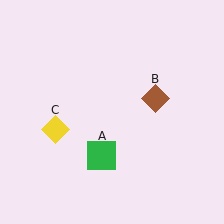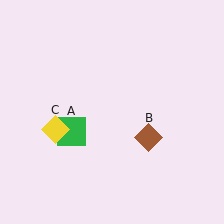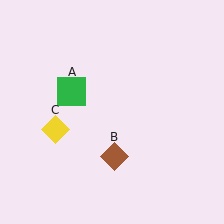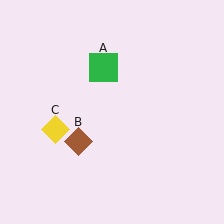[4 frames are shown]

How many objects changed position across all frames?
2 objects changed position: green square (object A), brown diamond (object B).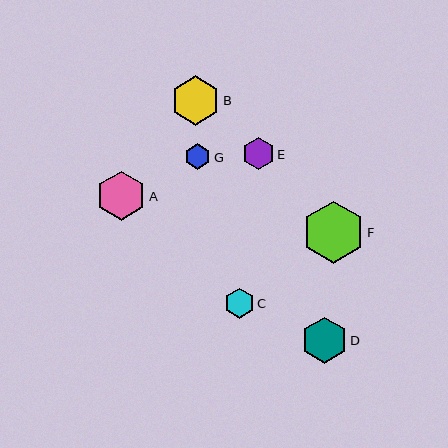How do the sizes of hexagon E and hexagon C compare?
Hexagon E and hexagon C are approximately the same size.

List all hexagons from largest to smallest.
From largest to smallest: F, A, B, D, E, C, G.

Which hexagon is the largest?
Hexagon F is the largest with a size of approximately 62 pixels.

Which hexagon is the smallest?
Hexagon G is the smallest with a size of approximately 26 pixels.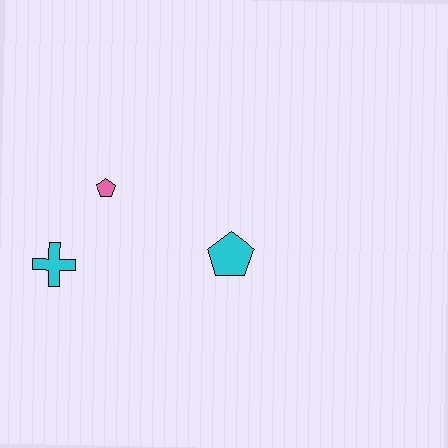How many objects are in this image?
There are 3 objects.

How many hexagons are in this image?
There are no hexagons.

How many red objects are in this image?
There are no red objects.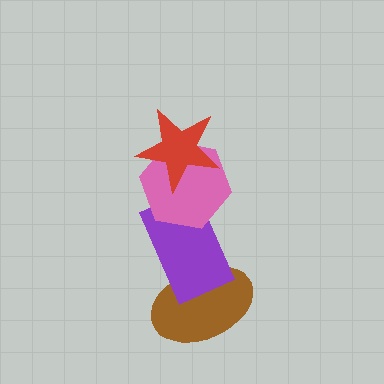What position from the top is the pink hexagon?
The pink hexagon is 2nd from the top.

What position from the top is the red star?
The red star is 1st from the top.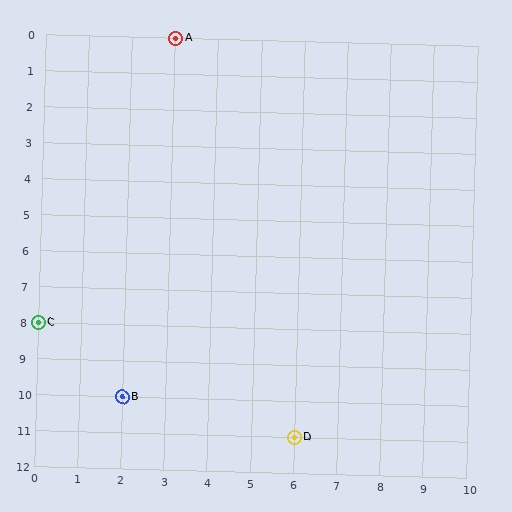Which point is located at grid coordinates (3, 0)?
Point A is at (3, 0).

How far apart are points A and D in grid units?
Points A and D are 3 columns and 11 rows apart (about 11.4 grid units diagonally).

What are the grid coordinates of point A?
Point A is at grid coordinates (3, 0).